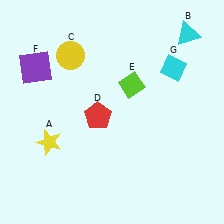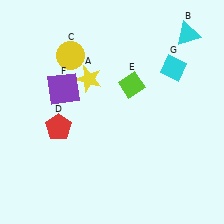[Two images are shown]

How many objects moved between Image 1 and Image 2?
3 objects moved between the two images.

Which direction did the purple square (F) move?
The purple square (F) moved right.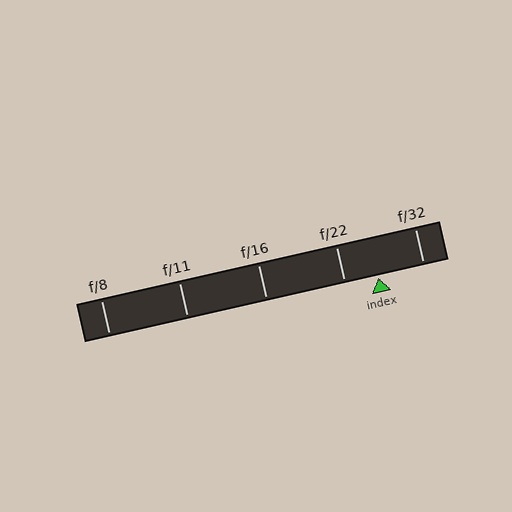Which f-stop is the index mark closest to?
The index mark is closest to f/22.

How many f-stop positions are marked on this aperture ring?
There are 5 f-stop positions marked.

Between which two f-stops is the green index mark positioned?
The index mark is between f/22 and f/32.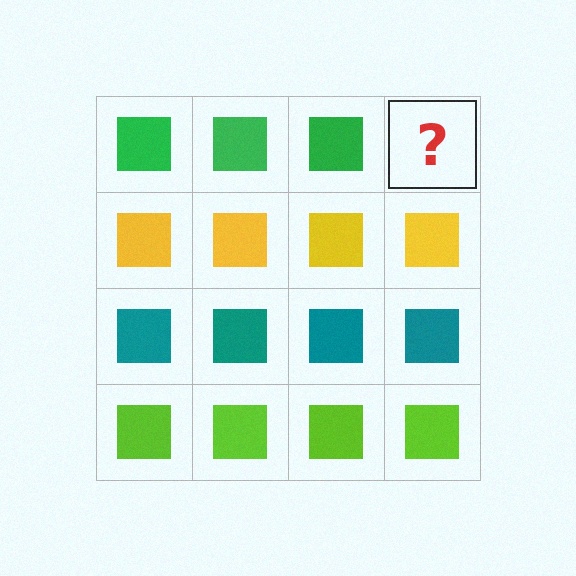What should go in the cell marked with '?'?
The missing cell should contain a green square.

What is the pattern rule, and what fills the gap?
The rule is that each row has a consistent color. The gap should be filled with a green square.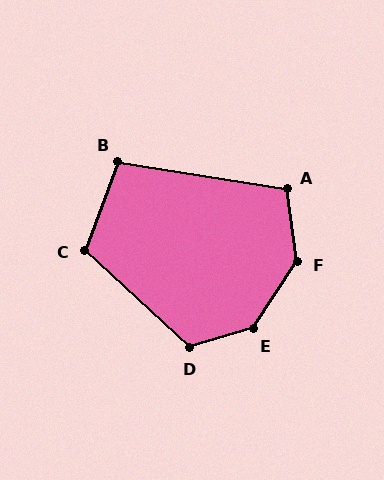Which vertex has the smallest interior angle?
B, at approximately 101 degrees.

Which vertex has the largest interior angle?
E, at approximately 140 degrees.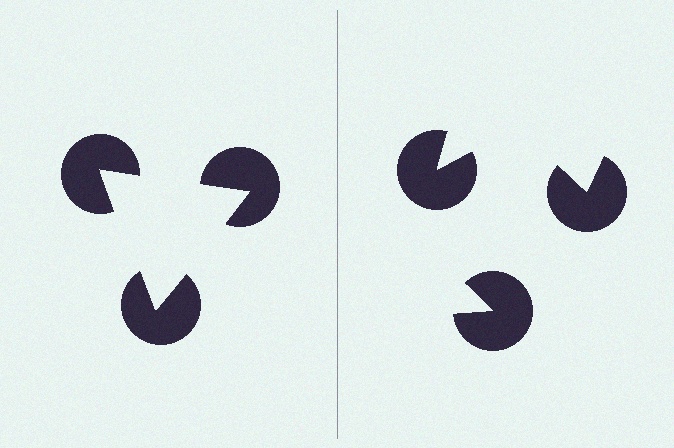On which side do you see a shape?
An illusory triangle appears on the left side. On the right side the wedge cuts are rotated, so no coherent shape forms.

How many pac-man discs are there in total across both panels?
6 — 3 on each side.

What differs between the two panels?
The pac-man discs are positioned identically on both sides; only the wedge orientations differ. On the left they align to a triangle; on the right they are misaligned.